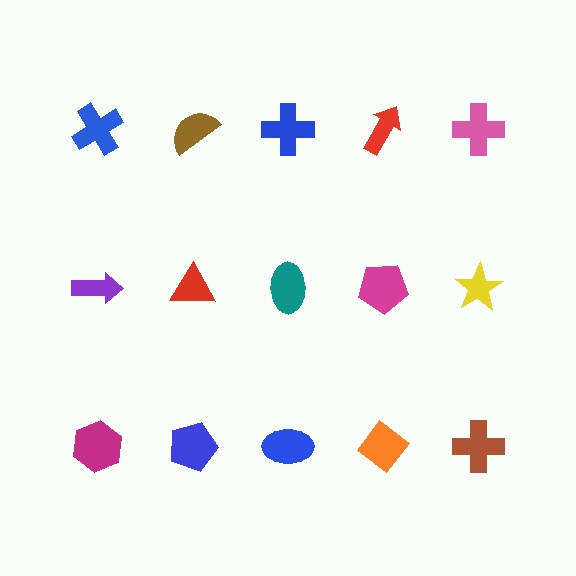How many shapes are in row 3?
5 shapes.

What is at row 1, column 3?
A blue cross.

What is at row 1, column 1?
A blue cross.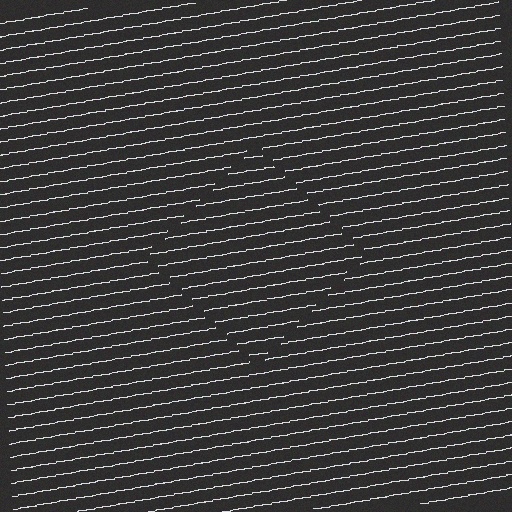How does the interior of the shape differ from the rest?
The interior of the shape contains the same grating, shifted by half a period — the contour is defined by the phase discontinuity where line-ends from the inner and outer gratings abut.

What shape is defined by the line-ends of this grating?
An illusory square. The interior of the shape contains the same grating, shifted by half a period — the contour is defined by the phase discontinuity where line-ends from the inner and outer gratings abut.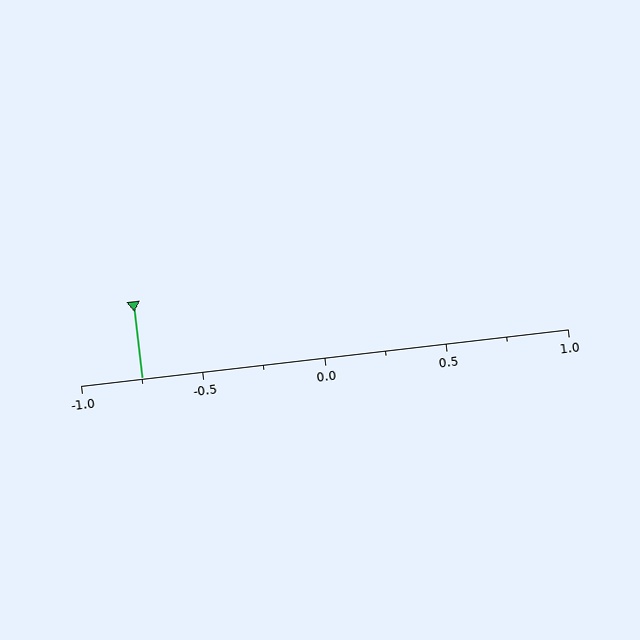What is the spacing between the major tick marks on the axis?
The major ticks are spaced 0.5 apart.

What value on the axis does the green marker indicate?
The marker indicates approximately -0.75.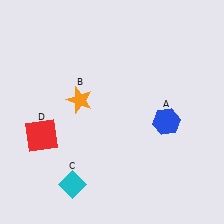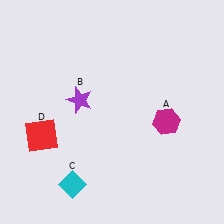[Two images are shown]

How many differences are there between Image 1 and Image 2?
There are 2 differences between the two images.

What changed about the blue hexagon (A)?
In Image 1, A is blue. In Image 2, it changed to magenta.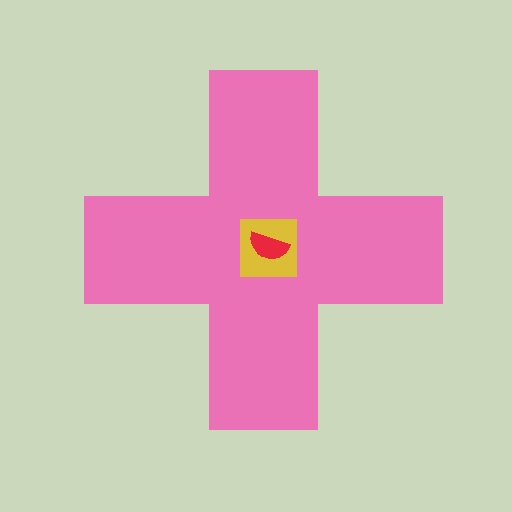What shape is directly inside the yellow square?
The red semicircle.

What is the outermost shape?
The pink cross.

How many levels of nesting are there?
3.